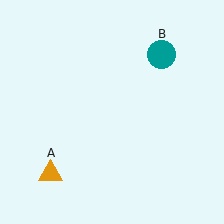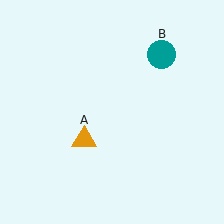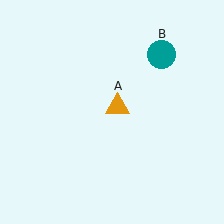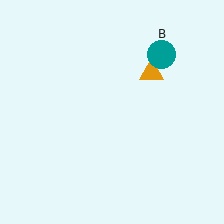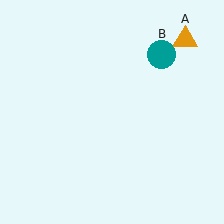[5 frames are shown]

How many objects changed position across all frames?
1 object changed position: orange triangle (object A).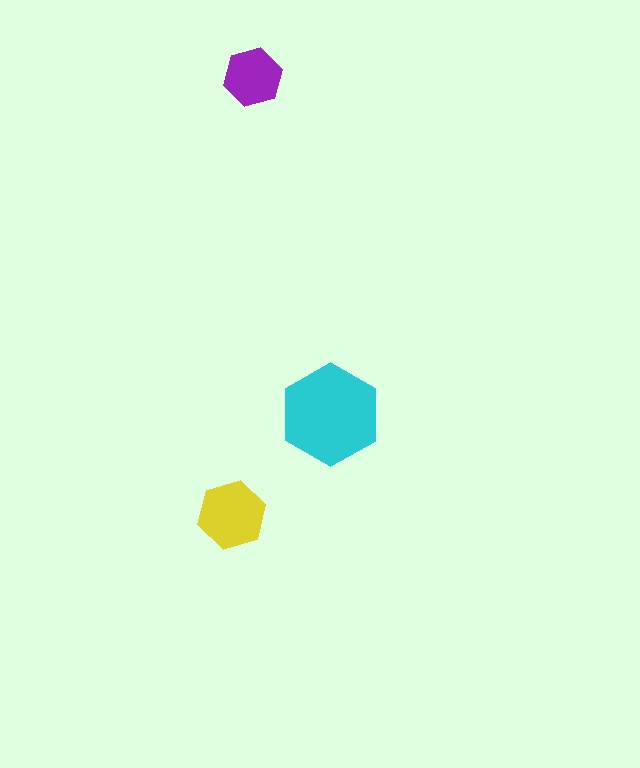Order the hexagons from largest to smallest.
the cyan one, the yellow one, the purple one.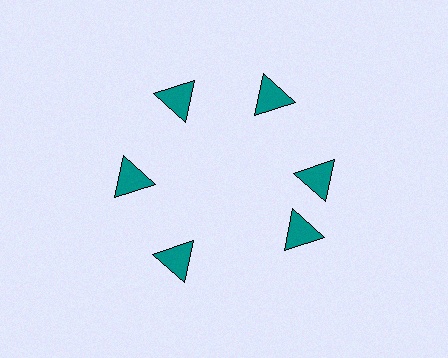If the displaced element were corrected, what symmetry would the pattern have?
It would have 6-fold rotational symmetry — the pattern would map onto itself every 60 degrees.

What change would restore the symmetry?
The symmetry would be restored by rotating it back into even spacing with its neighbors so that all 6 triangles sit at equal angles and equal distance from the center.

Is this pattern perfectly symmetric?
No. The 6 teal triangles are arranged in a ring, but one element near the 5 o'clock position is rotated out of alignment along the ring, breaking the 6-fold rotational symmetry.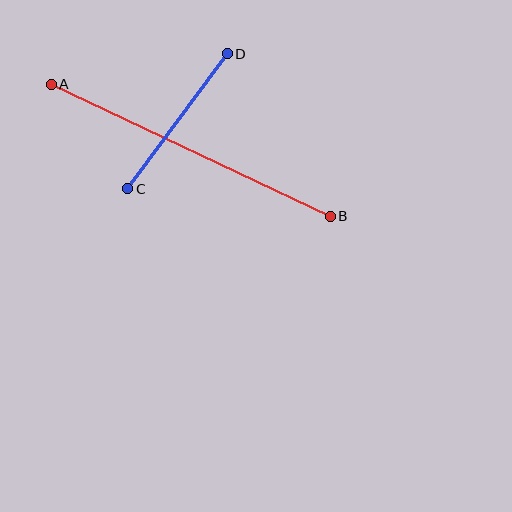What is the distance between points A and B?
The distance is approximately 309 pixels.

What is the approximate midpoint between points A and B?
The midpoint is at approximately (191, 150) pixels.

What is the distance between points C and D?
The distance is approximately 168 pixels.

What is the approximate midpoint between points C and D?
The midpoint is at approximately (177, 121) pixels.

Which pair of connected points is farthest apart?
Points A and B are farthest apart.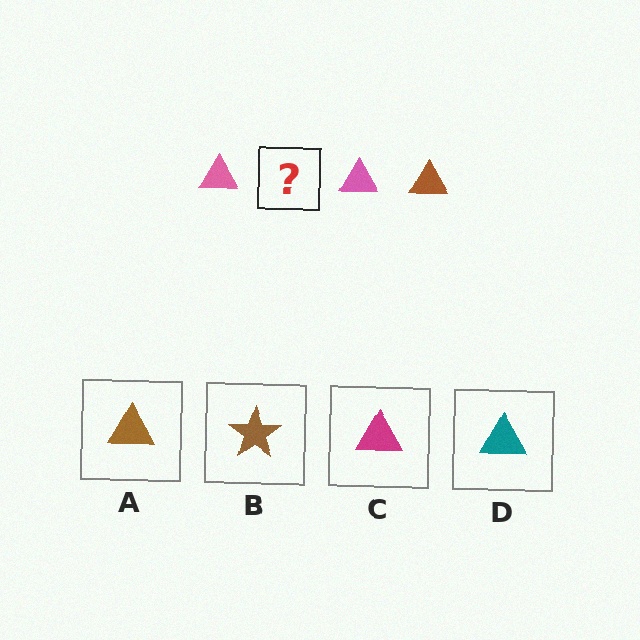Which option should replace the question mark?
Option A.